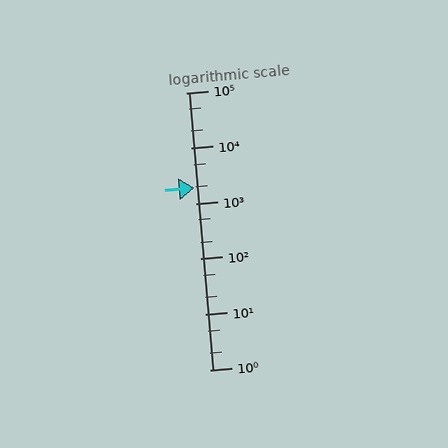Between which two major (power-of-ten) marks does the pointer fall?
The pointer is between 1000 and 10000.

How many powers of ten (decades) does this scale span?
The scale spans 5 decades, from 1 to 100000.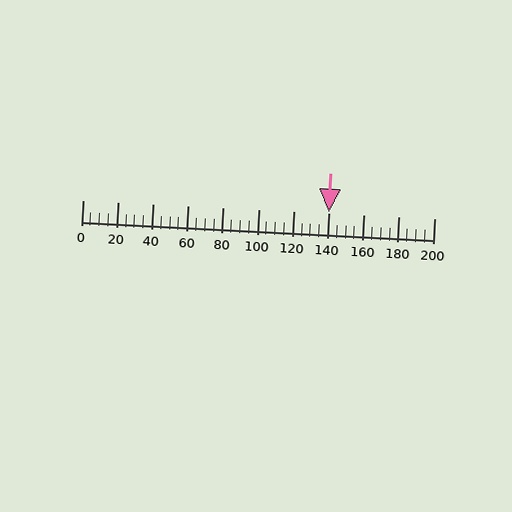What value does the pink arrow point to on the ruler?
The pink arrow points to approximately 140.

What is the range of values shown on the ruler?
The ruler shows values from 0 to 200.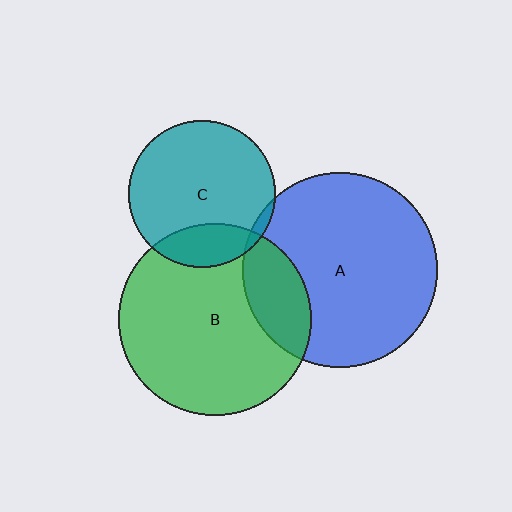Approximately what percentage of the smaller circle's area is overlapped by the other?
Approximately 20%.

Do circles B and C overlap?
Yes.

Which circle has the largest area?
Circle A (blue).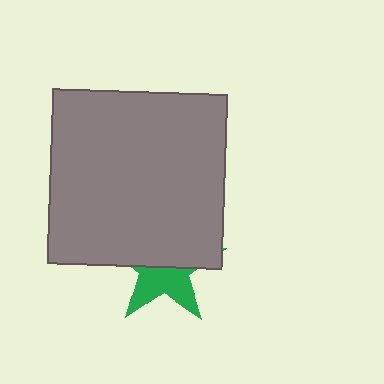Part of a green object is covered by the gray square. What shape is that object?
It is a star.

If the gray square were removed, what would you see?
You would see the complete green star.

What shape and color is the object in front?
The object in front is a gray square.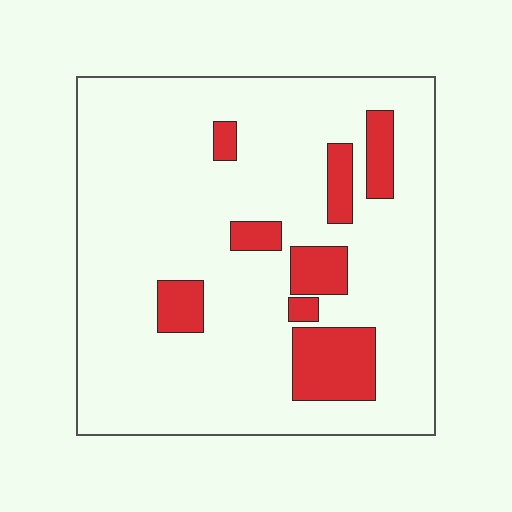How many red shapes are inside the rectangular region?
8.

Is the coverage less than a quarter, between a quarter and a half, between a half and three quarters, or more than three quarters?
Less than a quarter.